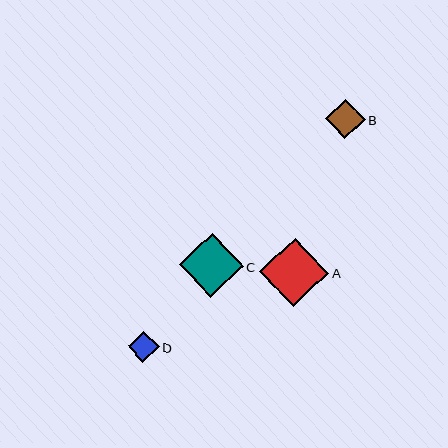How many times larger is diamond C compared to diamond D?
Diamond C is approximately 2.0 times the size of diamond D.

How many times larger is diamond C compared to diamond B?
Diamond C is approximately 1.6 times the size of diamond B.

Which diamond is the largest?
Diamond A is the largest with a size of approximately 69 pixels.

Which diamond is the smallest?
Diamond D is the smallest with a size of approximately 31 pixels.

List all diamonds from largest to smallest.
From largest to smallest: A, C, B, D.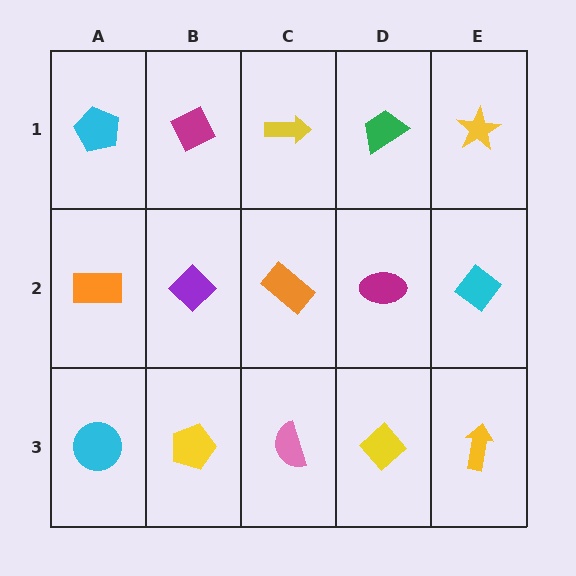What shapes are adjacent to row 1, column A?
An orange rectangle (row 2, column A), a magenta diamond (row 1, column B).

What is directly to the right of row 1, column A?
A magenta diamond.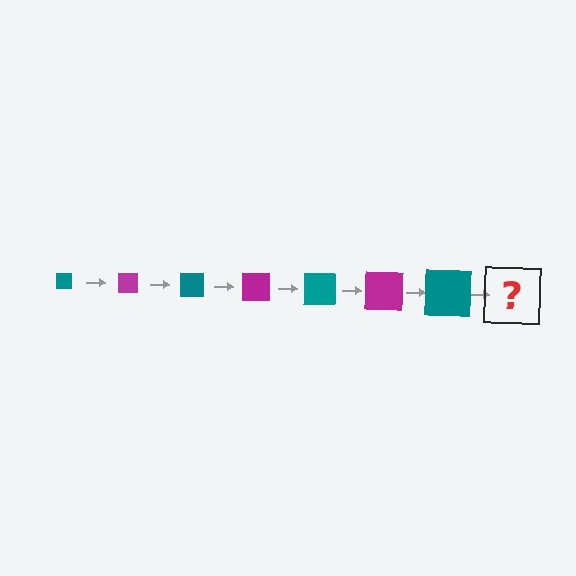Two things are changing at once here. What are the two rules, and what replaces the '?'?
The two rules are that the square grows larger each step and the color cycles through teal and magenta. The '?' should be a magenta square, larger than the previous one.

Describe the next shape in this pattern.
It should be a magenta square, larger than the previous one.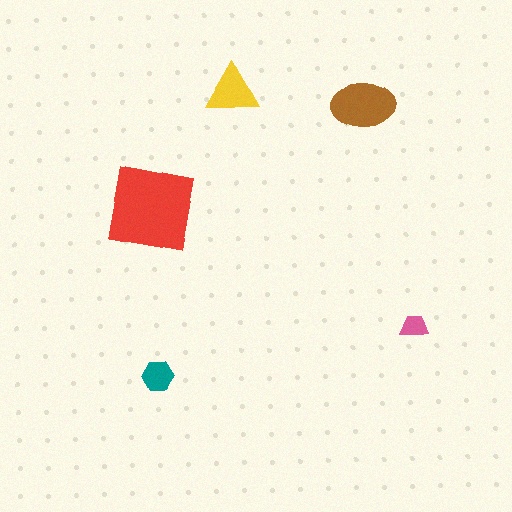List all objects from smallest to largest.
The pink trapezoid, the teal hexagon, the yellow triangle, the brown ellipse, the red square.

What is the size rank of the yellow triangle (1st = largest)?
3rd.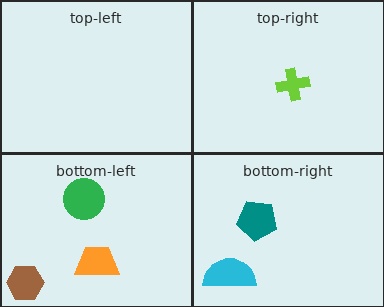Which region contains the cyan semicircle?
The bottom-right region.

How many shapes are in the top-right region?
1.